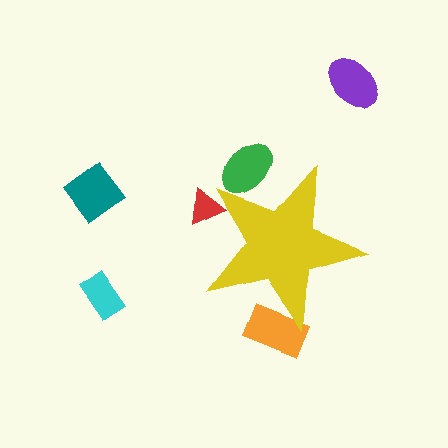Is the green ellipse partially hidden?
Yes, the green ellipse is partially hidden behind the yellow star.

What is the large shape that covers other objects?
A yellow star.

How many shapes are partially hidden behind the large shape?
3 shapes are partially hidden.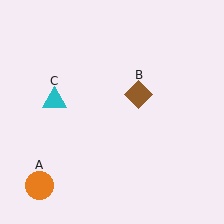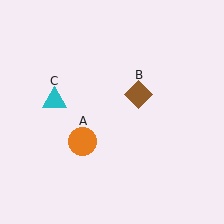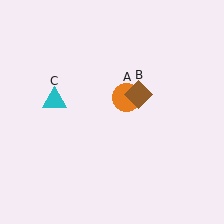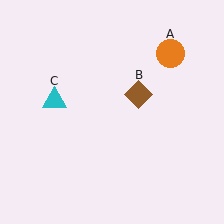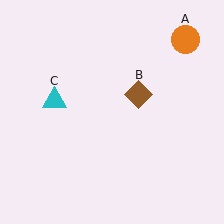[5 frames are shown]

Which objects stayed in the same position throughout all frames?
Brown diamond (object B) and cyan triangle (object C) remained stationary.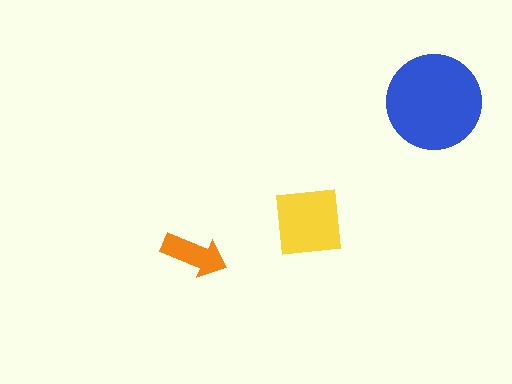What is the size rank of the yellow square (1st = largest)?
2nd.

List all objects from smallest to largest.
The orange arrow, the yellow square, the blue circle.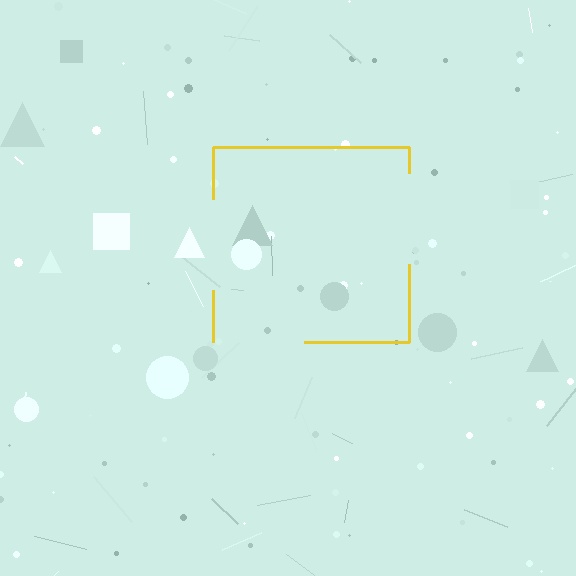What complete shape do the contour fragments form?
The contour fragments form a square.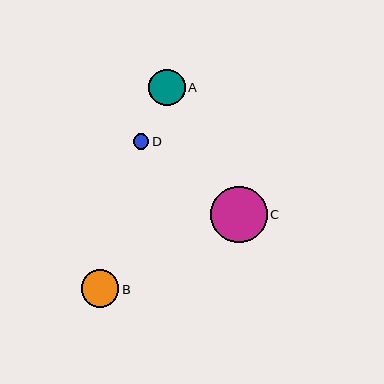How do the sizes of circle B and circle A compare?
Circle B and circle A are approximately the same size.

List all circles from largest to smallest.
From largest to smallest: C, B, A, D.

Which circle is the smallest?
Circle D is the smallest with a size of approximately 15 pixels.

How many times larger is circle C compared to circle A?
Circle C is approximately 1.5 times the size of circle A.